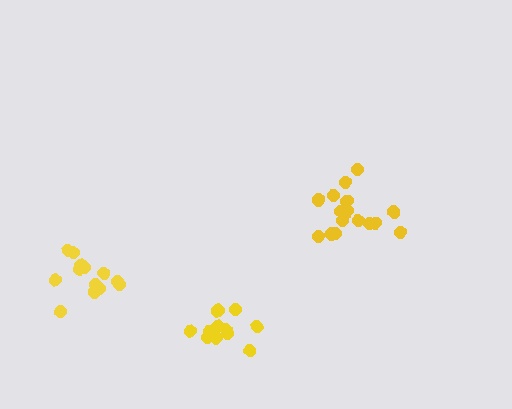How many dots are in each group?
Group 1: 16 dots, Group 2: 14 dots, Group 3: 12 dots (42 total).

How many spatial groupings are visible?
There are 3 spatial groupings.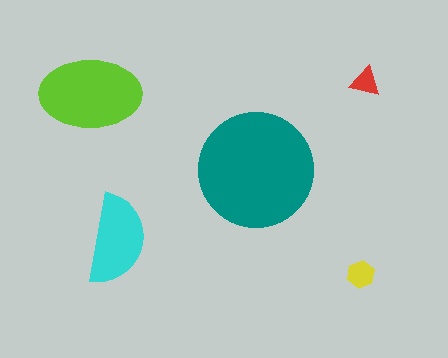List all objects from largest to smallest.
The teal circle, the lime ellipse, the cyan semicircle, the yellow hexagon, the red triangle.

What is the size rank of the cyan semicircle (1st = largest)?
3rd.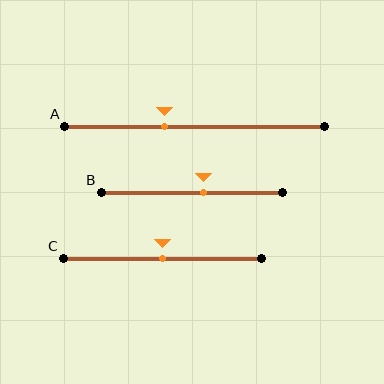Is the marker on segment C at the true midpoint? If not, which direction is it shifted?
Yes, the marker on segment C is at the true midpoint.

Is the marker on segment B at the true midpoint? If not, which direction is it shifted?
No, the marker on segment B is shifted to the right by about 7% of the segment length.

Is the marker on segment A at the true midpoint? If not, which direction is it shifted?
No, the marker on segment A is shifted to the left by about 11% of the segment length.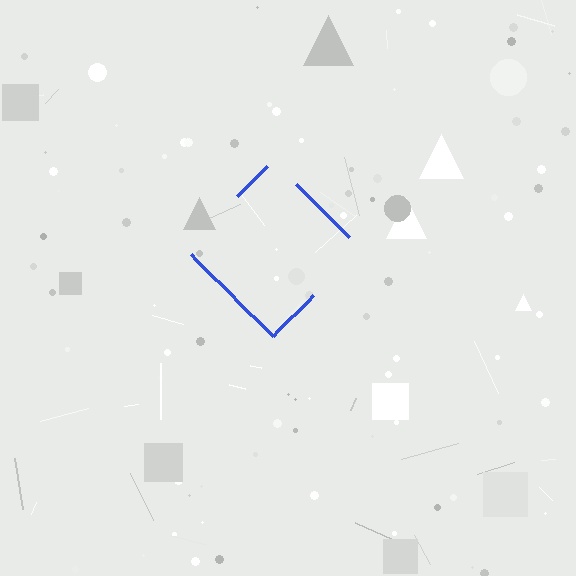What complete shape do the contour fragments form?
The contour fragments form a diamond.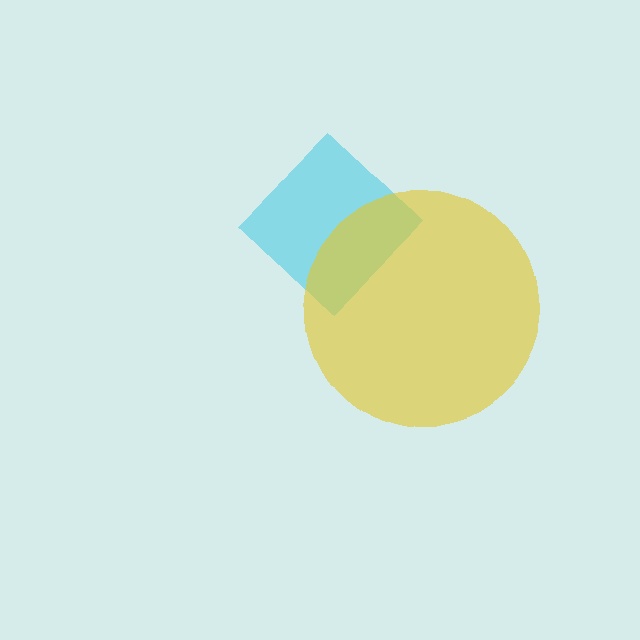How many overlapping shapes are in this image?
There are 2 overlapping shapes in the image.